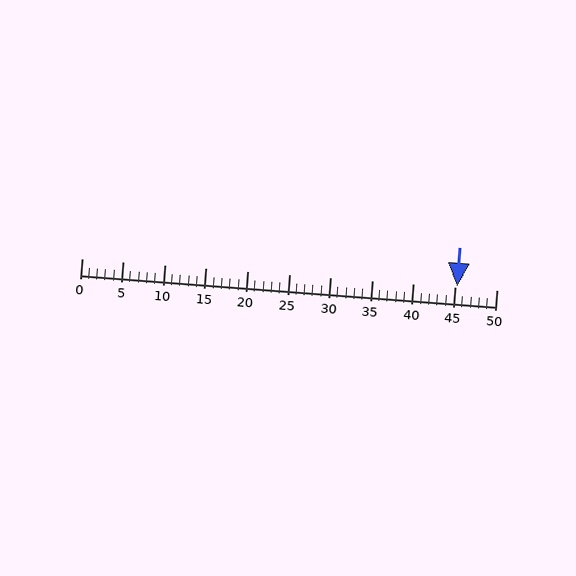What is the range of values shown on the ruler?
The ruler shows values from 0 to 50.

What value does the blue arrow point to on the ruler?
The blue arrow points to approximately 45.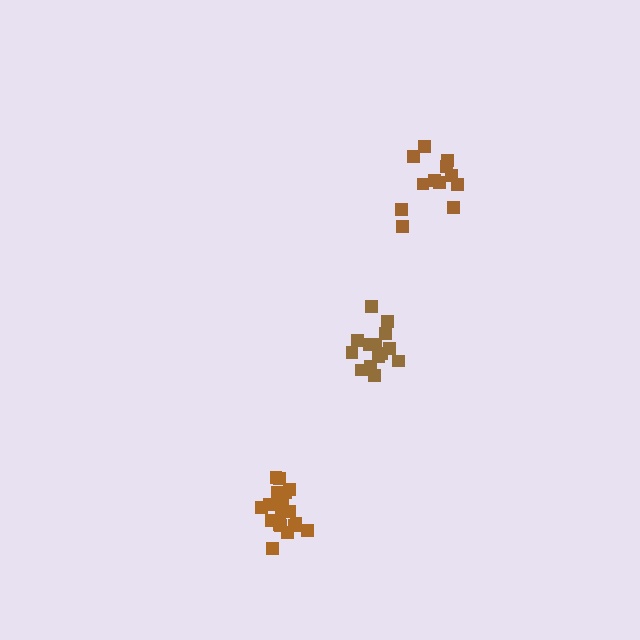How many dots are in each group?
Group 1: 14 dots, Group 2: 12 dots, Group 3: 18 dots (44 total).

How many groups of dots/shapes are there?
There are 3 groups.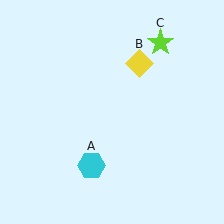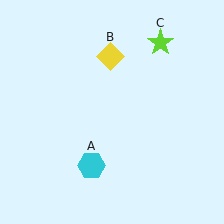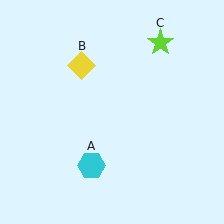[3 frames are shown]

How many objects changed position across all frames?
1 object changed position: yellow diamond (object B).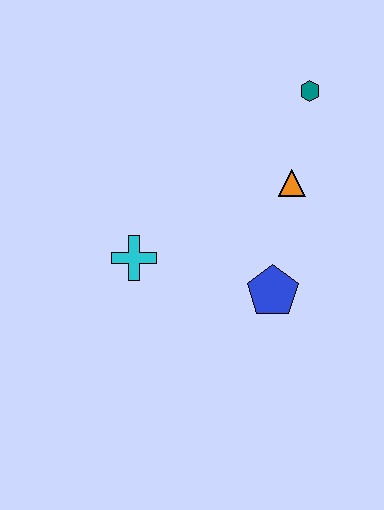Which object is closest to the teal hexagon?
The orange triangle is closest to the teal hexagon.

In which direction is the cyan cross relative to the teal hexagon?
The cyan cross is to the left of the teal hexagon.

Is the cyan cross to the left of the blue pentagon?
Yes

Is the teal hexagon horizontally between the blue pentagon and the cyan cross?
No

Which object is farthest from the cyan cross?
The teal hexagon is farthest from the cyan cross.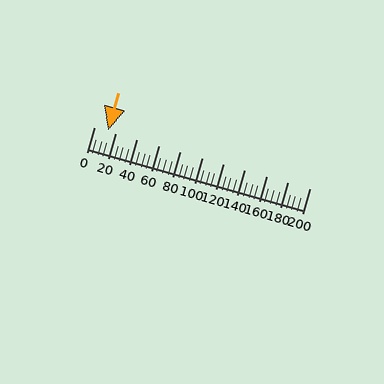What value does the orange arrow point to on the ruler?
The orange arrow points to approximately 12.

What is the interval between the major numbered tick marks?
The major tick marks are spaced 20 units apart.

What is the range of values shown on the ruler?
The ruler shows values from 0 to 200.